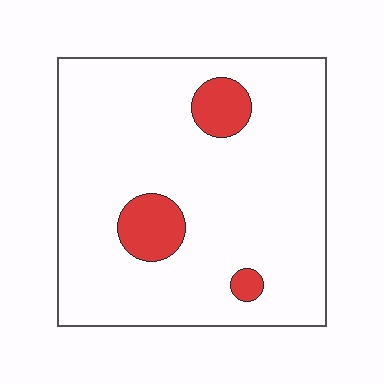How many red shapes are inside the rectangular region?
3.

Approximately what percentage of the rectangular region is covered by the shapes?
Approximately 10%.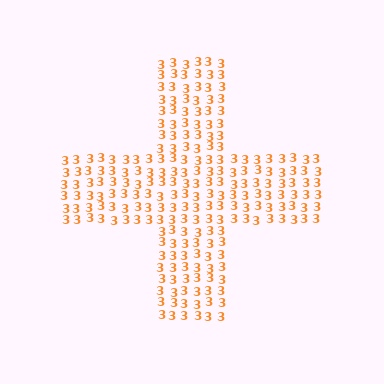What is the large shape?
The large shape is a cross.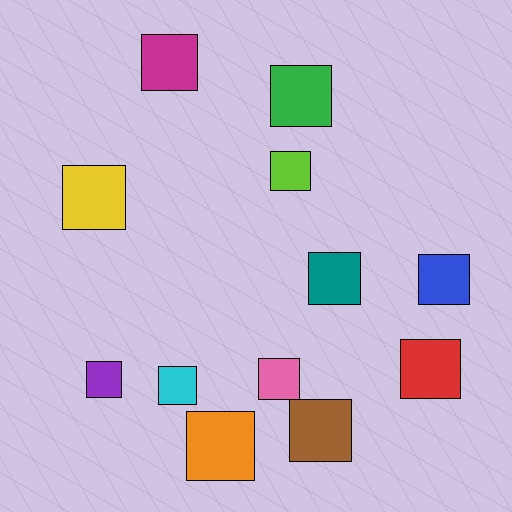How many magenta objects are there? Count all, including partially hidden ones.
There is 1 magenta object.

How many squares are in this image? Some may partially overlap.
There are 12 squares.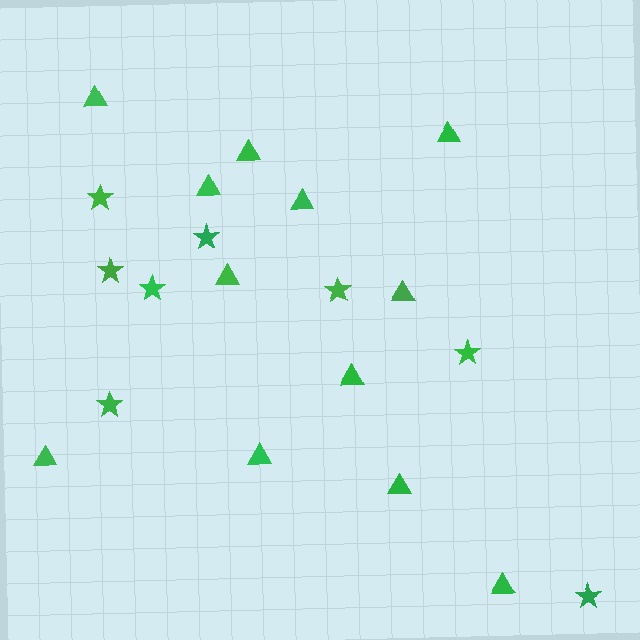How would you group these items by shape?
There are 2 groups: one group of stars (8) and one group of triangles (12).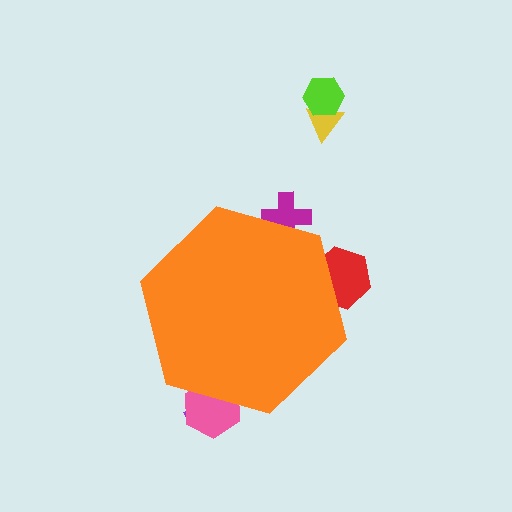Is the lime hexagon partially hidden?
No, the lime hexagon is fully visible.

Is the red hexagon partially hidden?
Yes, the red hexagon is partially hidden behind the orange hexagon.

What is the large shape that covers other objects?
An orange hexagon.